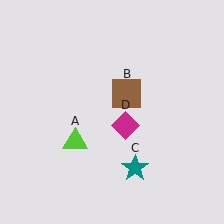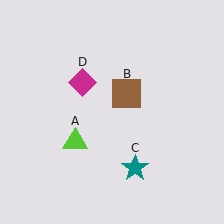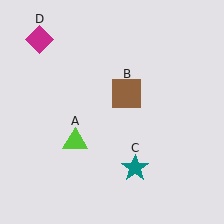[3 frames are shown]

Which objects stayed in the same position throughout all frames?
Lime triangle (object A) and brown square (object B) and teal star (object C) remained stationary.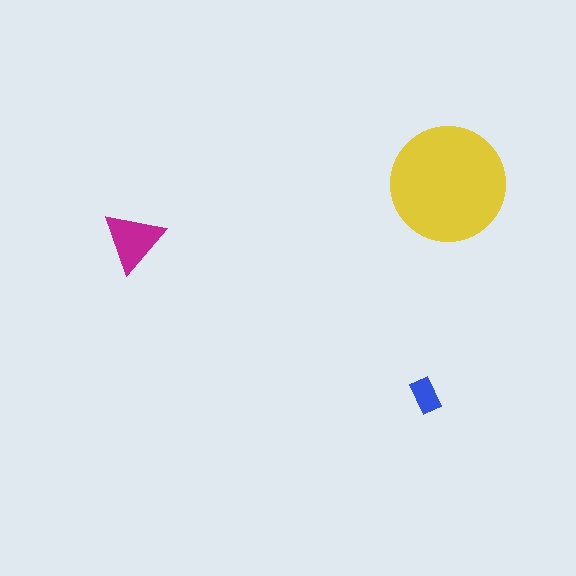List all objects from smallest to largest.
The blue rectangle, the magenta triangle, the yellow circle.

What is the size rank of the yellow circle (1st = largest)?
1st.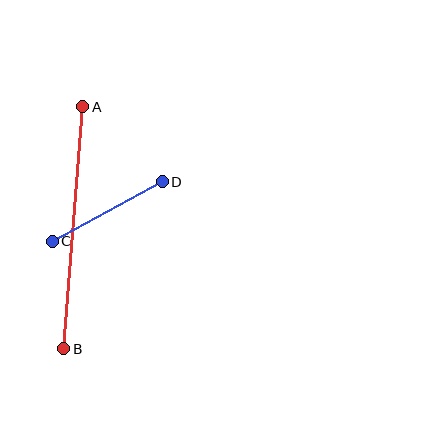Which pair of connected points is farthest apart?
Points A and B are farthest apart.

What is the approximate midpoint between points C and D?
The midpoint is at approximately (107, 212) pixels.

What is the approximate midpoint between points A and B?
The midpoint is at approximately (73, 228) pixels.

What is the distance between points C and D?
The distance is approximately 125 pixels.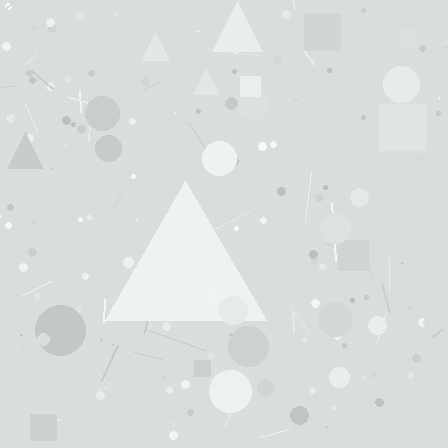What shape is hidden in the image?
A triangle is hidden in the image.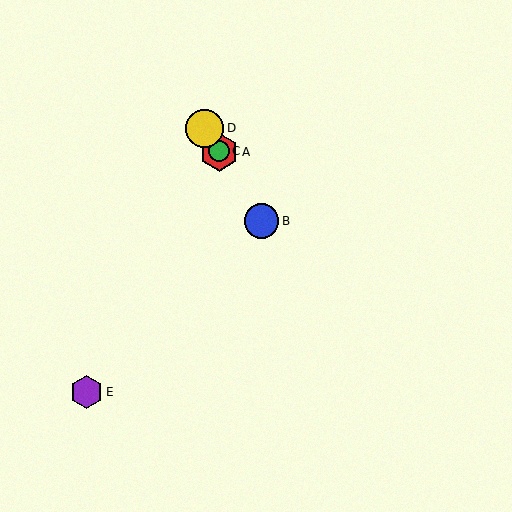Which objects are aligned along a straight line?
Objects A, B, C, D are aligned along a straight line.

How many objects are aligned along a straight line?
4 objects (A, B, C, D) are aligned along a straight line.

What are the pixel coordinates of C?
Object C is at (219, 151).